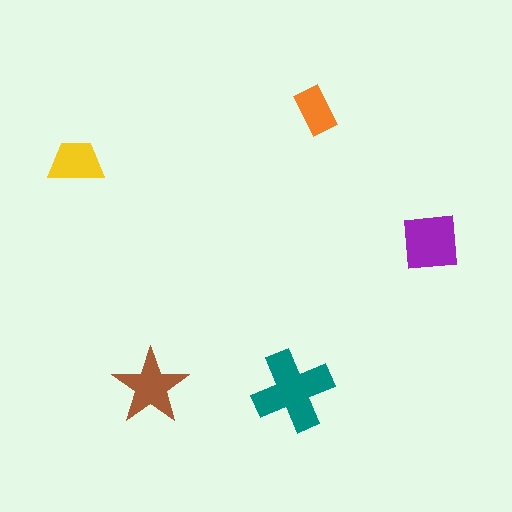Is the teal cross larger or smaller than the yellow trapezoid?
Larger.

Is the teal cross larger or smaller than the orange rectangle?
Larger.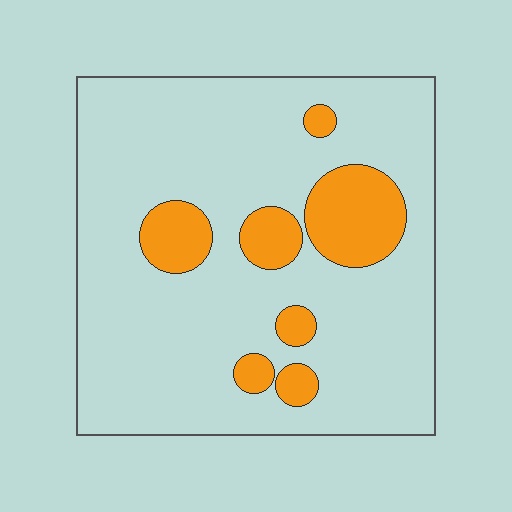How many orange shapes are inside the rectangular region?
7.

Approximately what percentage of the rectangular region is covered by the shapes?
Approximately 15%.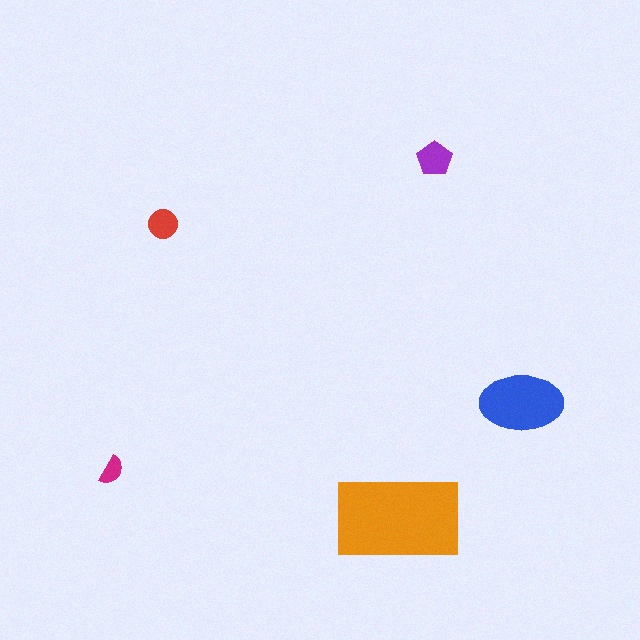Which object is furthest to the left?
The magenta semicircle is leftmost.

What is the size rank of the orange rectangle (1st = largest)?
1st.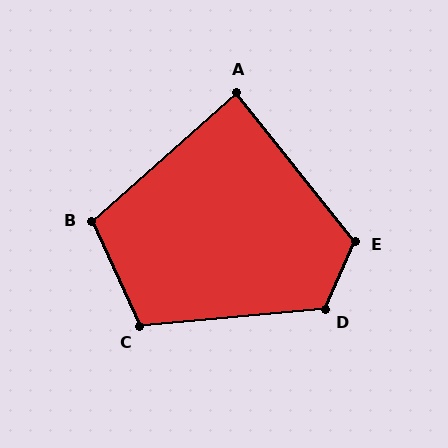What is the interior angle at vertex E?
Approximately 118 degrees (obtuse).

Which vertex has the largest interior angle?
D, at approximately 119 degrees.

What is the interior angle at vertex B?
Approximately 107 degrees (obtuse).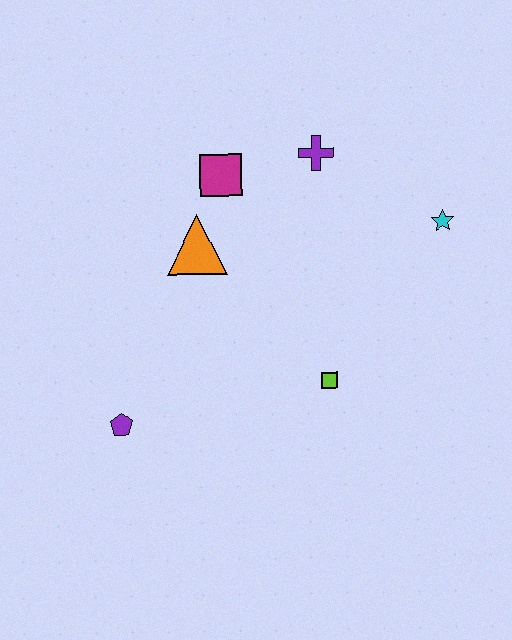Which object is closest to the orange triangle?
The magenta square is closest to the orange triangle.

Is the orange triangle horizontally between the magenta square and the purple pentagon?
Yes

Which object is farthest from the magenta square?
The purple pentagon is farthest from the magenta square.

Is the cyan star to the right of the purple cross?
Yes